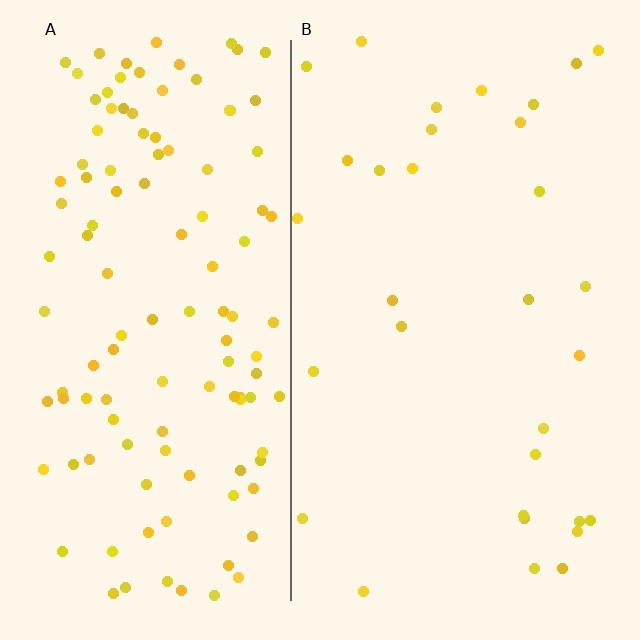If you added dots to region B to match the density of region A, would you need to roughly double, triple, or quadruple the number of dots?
Approximately quadruple.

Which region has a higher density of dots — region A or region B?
A (the left).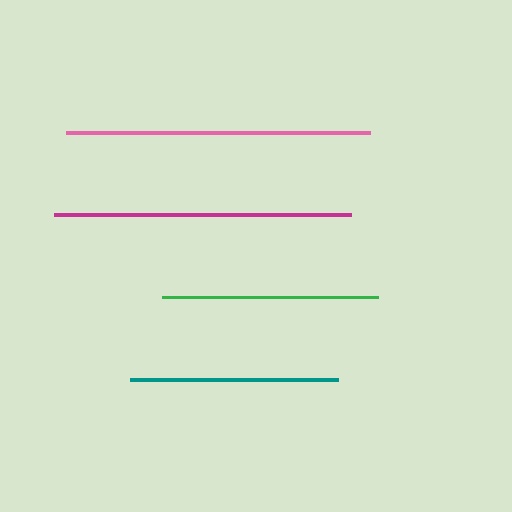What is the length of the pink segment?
The pink segment is approximately 303 pixels long.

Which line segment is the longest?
The pink line is the longest at approximately 303 pixels.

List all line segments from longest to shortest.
From longest to shortest: pink, magenta, green, teal.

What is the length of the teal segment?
The teal segment is approximately 208 pixels long.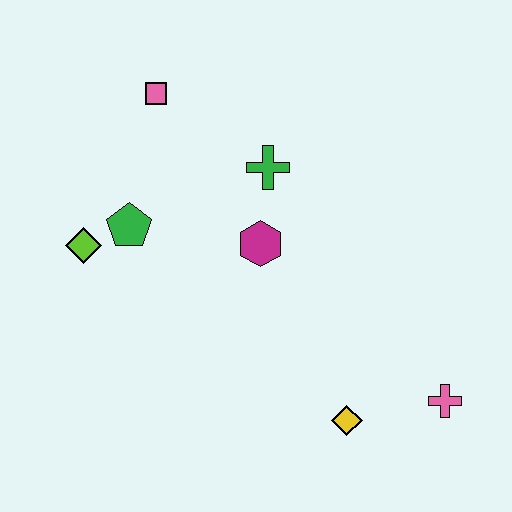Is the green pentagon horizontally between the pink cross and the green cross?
No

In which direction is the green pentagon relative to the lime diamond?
The green pentagon is to the right of the lime diamond.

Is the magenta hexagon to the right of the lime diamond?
Yes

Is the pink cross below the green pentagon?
Yes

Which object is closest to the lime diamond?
The green pentagon is closest to the lime diamond.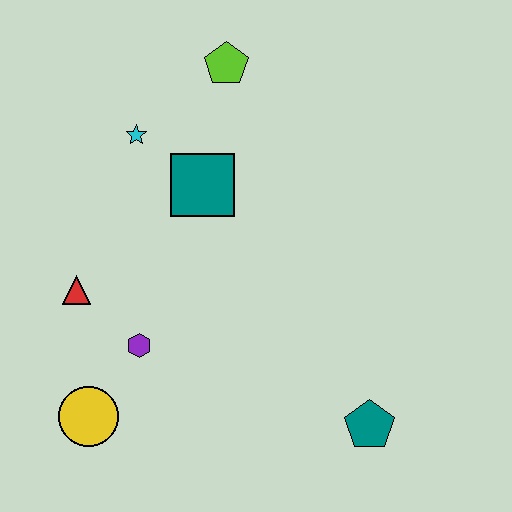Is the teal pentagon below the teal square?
Yes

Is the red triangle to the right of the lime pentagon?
No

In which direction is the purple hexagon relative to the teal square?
The purple hexagon is below the teal square.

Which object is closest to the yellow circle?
The purple hexagon is closest to the yellow circle.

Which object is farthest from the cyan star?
The teal pentagon is farthest from the cyan star.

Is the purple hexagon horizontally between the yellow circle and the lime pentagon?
Yes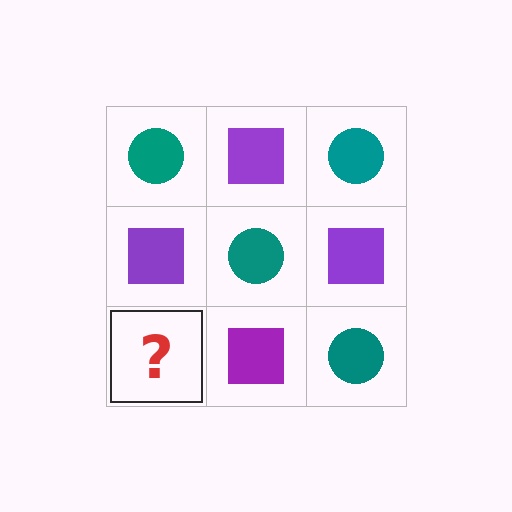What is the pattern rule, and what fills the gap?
The rule is that it alternates teal circle and purple square in a checkerboard pattern. The gap should be filled with a teal circle.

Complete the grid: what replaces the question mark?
The question mark should be replaced with a teal circle.